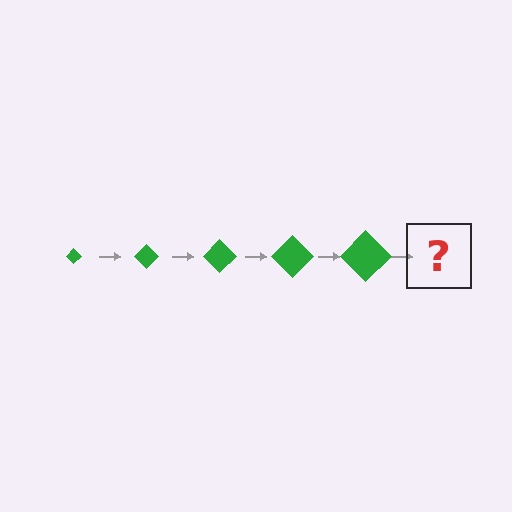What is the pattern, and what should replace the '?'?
The pattern is that the diamond gets progressively larger each step. The '?' should be a green diamond, larger than the previous one.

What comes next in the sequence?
The next element should be a green diamond, larger than the previous one.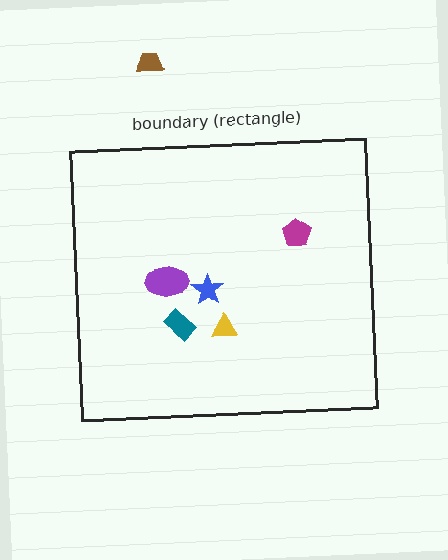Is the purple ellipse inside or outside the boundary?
Inside.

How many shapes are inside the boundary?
5 inside, 1 outside.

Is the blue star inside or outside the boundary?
Inside.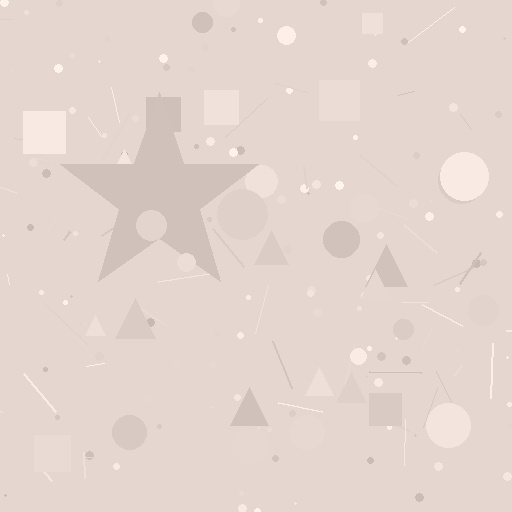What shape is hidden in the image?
A star is hidden in the image.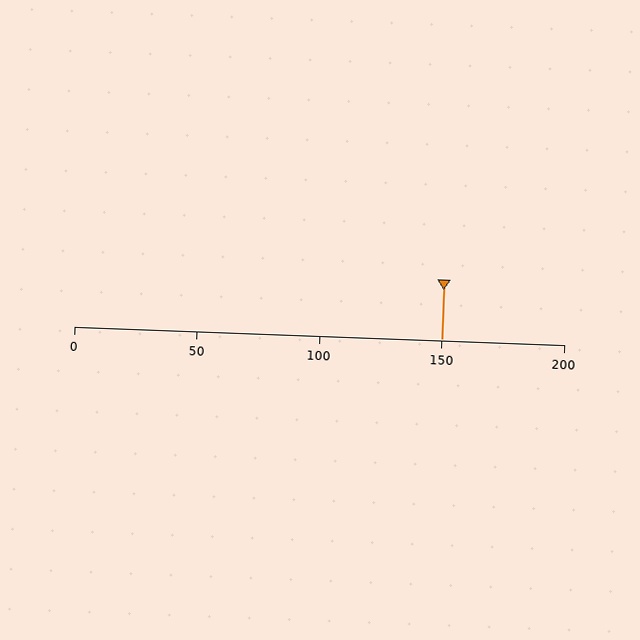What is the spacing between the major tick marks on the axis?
The major ticks are spaced 50 apart.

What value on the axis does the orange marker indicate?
The marker indicates approximately 150.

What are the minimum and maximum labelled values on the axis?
The axis runs from 0 to 200.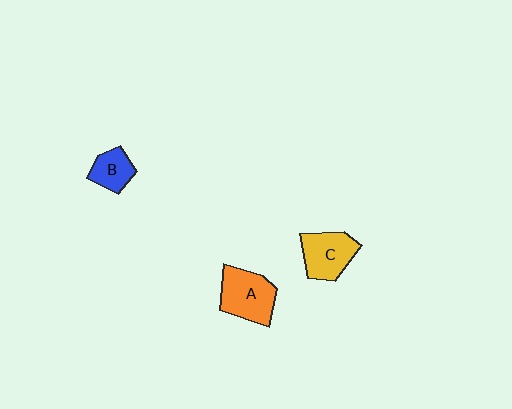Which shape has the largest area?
Shape A (orange).